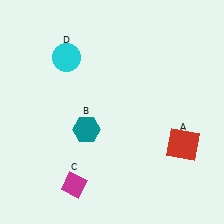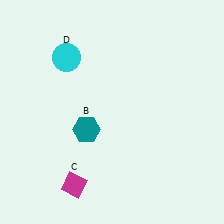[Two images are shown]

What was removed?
The red square (A) was removed in Image 2.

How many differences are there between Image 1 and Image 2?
There is 1 difference between the two images.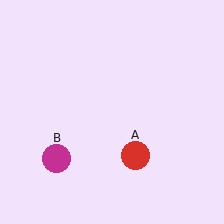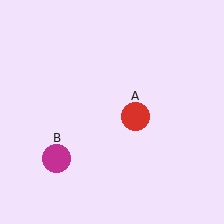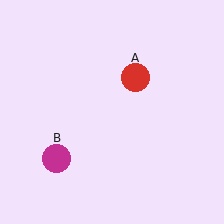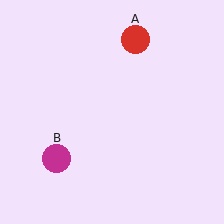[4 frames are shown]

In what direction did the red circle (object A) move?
The red circle (object A) moved up.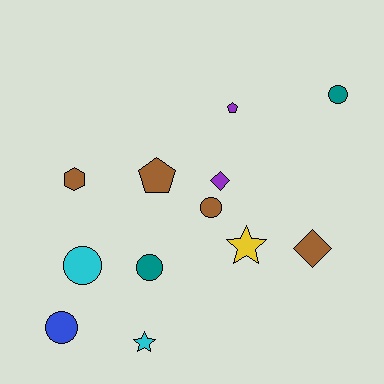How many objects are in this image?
There are 12 objects.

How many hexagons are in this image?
There is 1 hexagon.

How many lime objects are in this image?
There are no lime objects.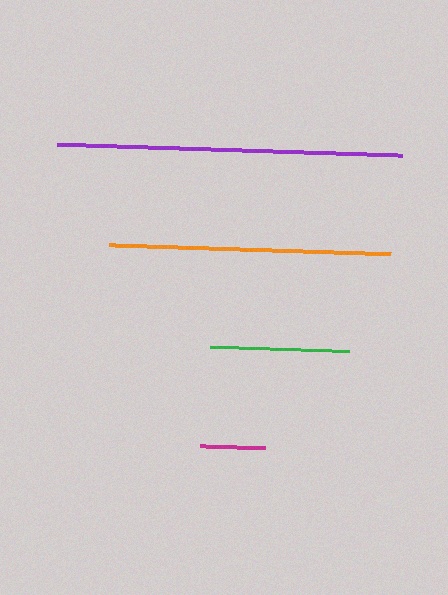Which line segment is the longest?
The purple line is the longest at approximately 345 pixels.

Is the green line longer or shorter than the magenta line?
The green line is longer than the magenta line.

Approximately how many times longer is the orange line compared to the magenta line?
The orange line is approximately 4.4 times the length of the magenta line.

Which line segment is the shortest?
The magenta line is the shortest at approximately 65 pixels.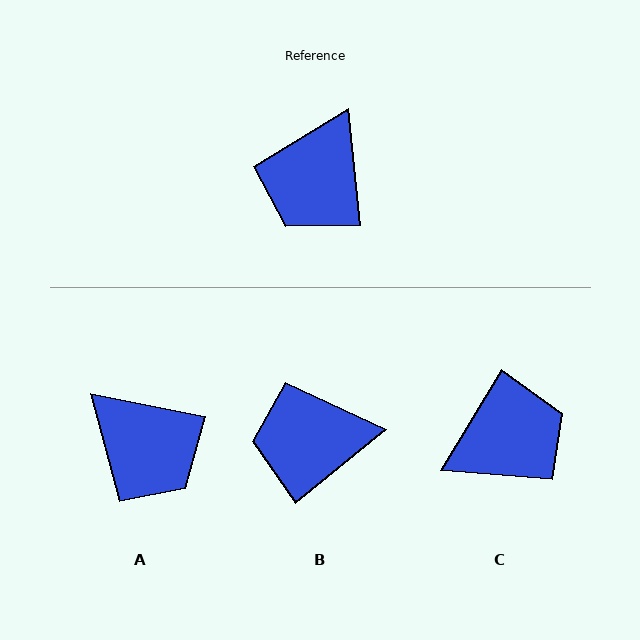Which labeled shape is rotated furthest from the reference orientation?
C, about 144 degrees away.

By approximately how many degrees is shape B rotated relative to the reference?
Approximately 56 degrees clockwise.